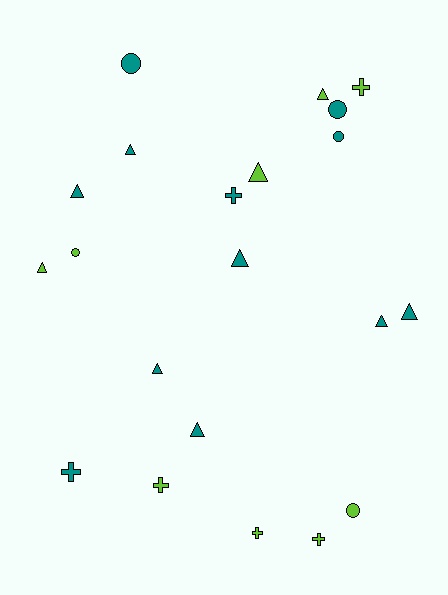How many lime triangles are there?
There are 3 lime triangles.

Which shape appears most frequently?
Triangle, with 10 objects.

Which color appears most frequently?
Teal, with 12 objects.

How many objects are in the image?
There are 21 objects.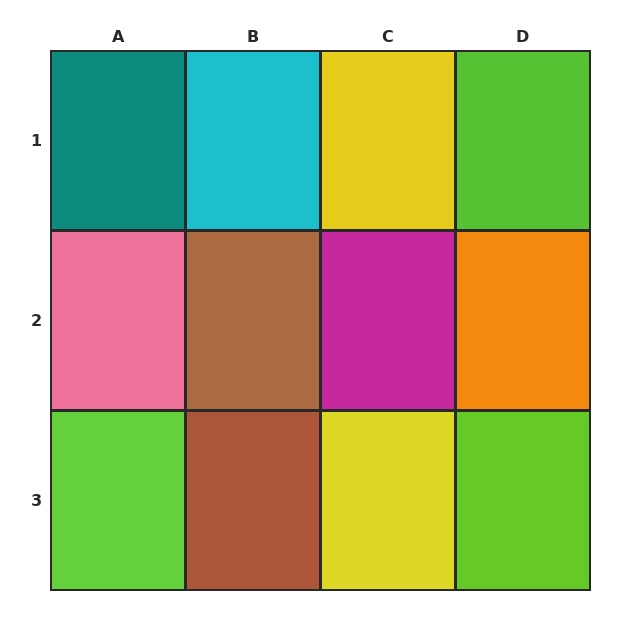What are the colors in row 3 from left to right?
Lime, brown, yellow, lime.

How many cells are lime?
3 cells are lime.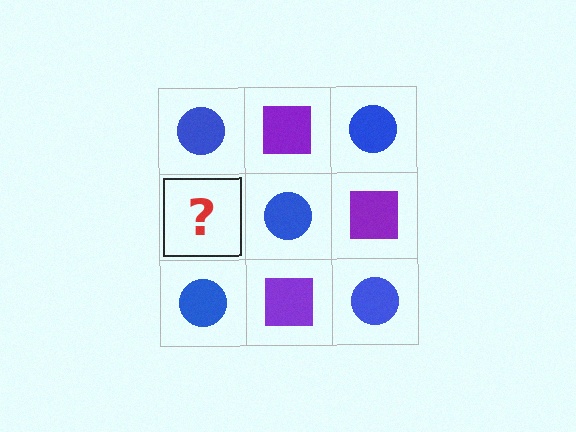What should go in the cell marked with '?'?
The missing cell should contain a purple square.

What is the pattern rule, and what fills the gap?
The rule is that it alternates blue circle and purple square in a checkerboard pattern. The gap should be filled with a purple square.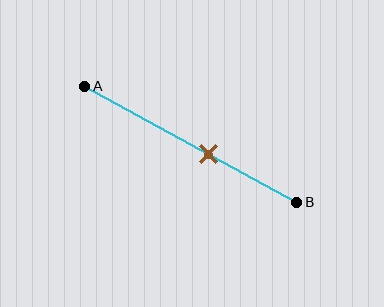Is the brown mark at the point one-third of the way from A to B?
No, the mark is at about 60% from A, not at the 33% one-third point.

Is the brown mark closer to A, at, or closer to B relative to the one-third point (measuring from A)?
The brown mark is closer to point B than the one-third point of segment AB.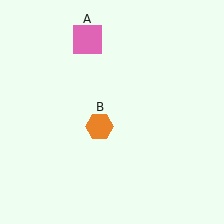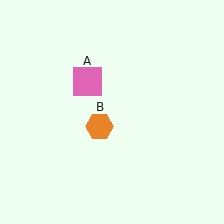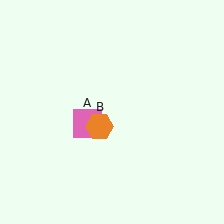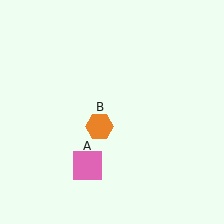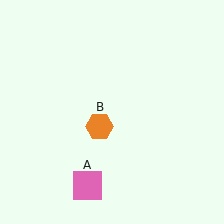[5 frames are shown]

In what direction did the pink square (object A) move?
The pink square (object A) moved down.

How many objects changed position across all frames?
1 object changed position: pink square (object A).